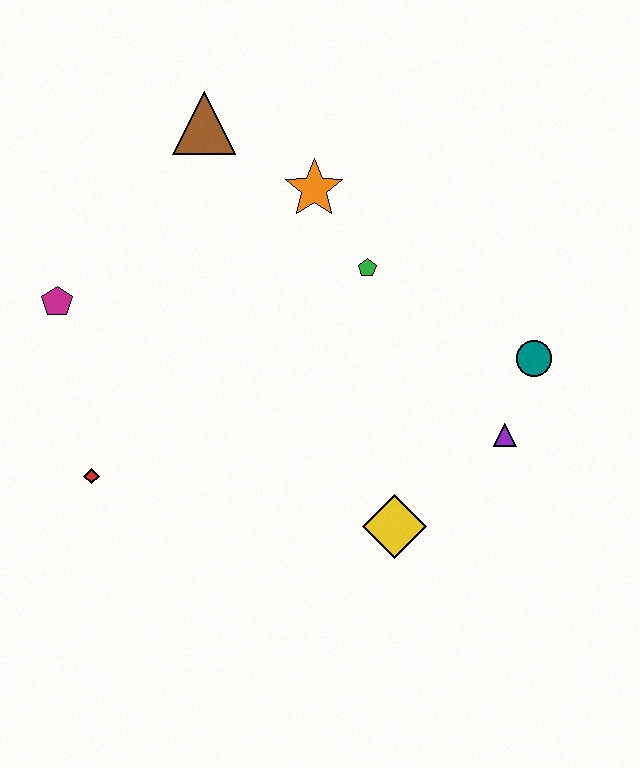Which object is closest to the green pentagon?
The orange star is closest to the green pentagon.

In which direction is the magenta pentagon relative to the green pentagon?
The magenta pentagon is to the left of the green pentagon.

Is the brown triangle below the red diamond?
No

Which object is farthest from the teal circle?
The magenta pentagon is farthest from the teal circle.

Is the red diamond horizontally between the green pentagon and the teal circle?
No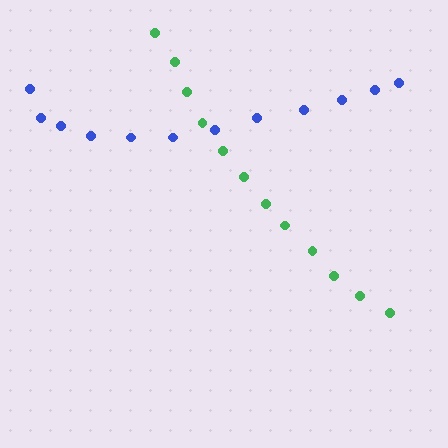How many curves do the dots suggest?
There are 2 distinct paths.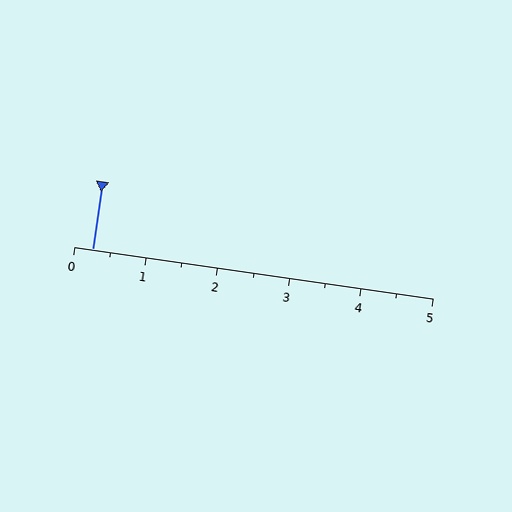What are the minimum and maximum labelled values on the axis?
The axis runs from 0 to 5.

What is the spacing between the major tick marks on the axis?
The major ticks are spaced 1 apart.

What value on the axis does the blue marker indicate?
The marker indicates approximately 0.2.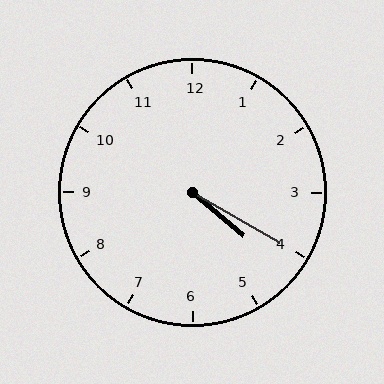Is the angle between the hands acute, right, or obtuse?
It is acute.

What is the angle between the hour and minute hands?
Approximately 10 degrees.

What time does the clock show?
4:20.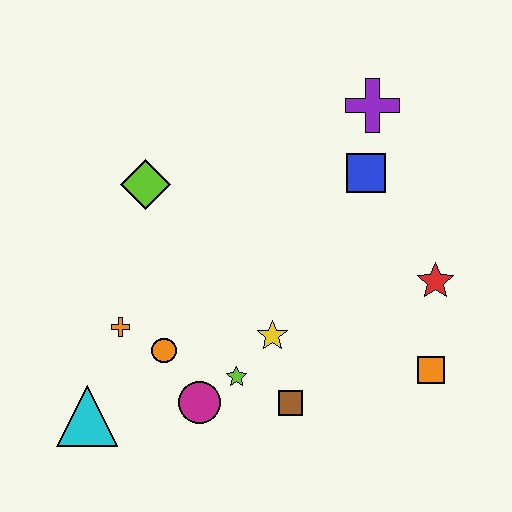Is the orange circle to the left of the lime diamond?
No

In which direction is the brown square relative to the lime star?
The brown square is to the right of the lime star.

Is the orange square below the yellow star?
Yes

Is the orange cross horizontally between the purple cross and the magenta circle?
No